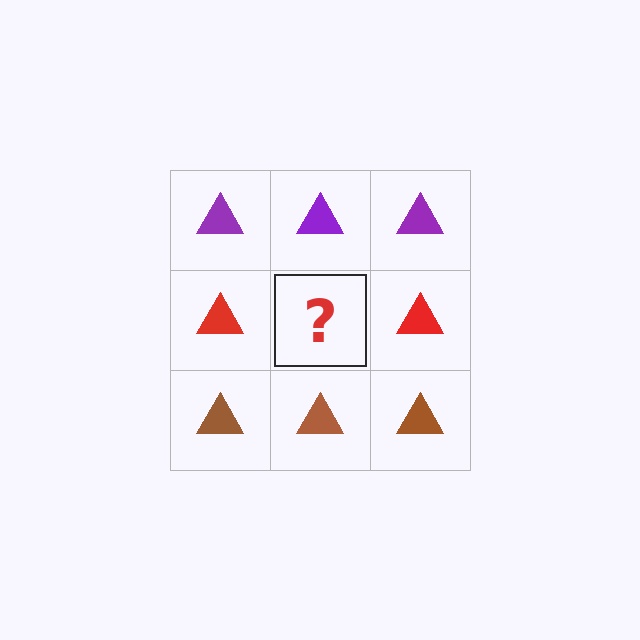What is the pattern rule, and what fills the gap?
The rule is that each row has a consistent color. The gap should be filled with a red triangle.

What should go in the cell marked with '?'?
The missing cell should contain a red triangle.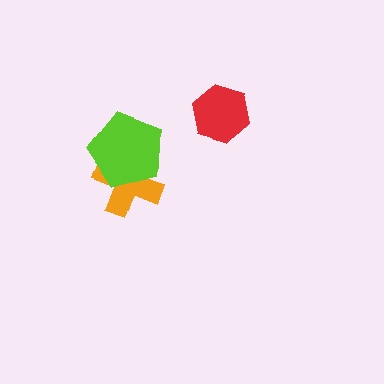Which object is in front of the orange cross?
The lime pentagon is in front of the orange cross.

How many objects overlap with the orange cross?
1 object overlaps with the orange cross.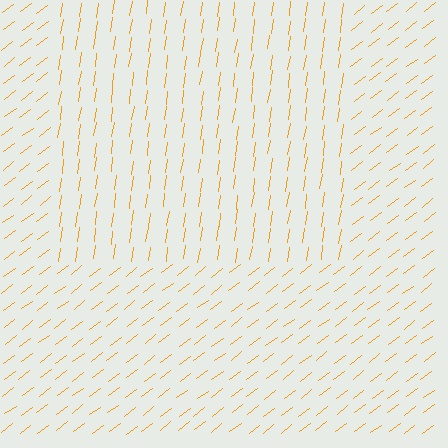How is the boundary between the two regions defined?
The boundary is defined purely by a change in line orientation (approximately 45 degrees difference). All lines are the same color and thickness.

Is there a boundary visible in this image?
Yes, there is a texture boundary formed by a change in line orientation.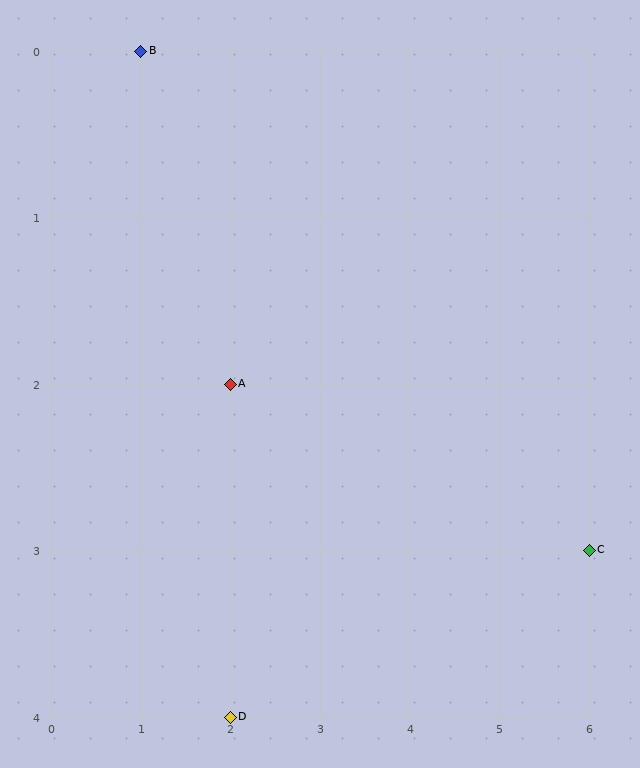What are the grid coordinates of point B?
Point B is at grid coordinates (1, 0).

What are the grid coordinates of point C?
Point C is at grid coordinates (6, 3).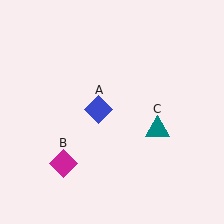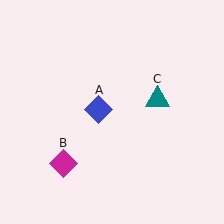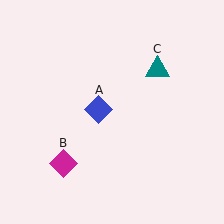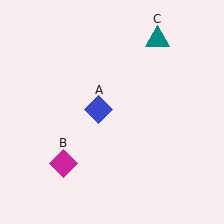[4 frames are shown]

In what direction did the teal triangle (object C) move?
The teal triangle (object C) moved up.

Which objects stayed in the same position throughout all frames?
Blue diamond (object A) and magenta diamond (object B) remained stationary.